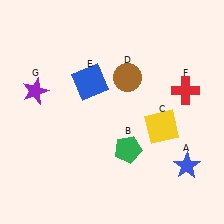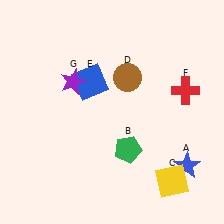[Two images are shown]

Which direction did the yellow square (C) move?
The yellow square (C) moved down.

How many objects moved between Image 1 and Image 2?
2 objects moved between the two images.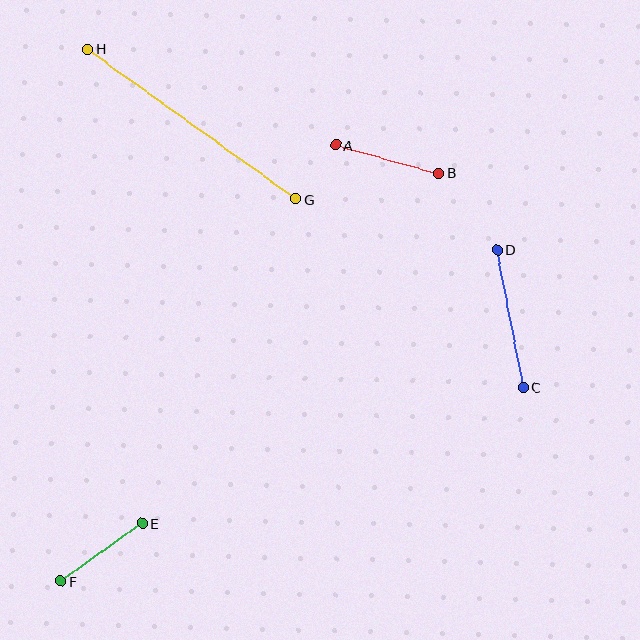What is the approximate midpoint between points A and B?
The midpoint is at approximately (387, 159) pixels.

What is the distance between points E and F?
The distance is approximately 99 pixels.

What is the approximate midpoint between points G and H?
The midpoint is at approximately (192, 124) pixels.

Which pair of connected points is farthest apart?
Points G and H are farthest apart.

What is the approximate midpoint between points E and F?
The midpoint is at approximately (101, 552) pixels.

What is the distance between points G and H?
The distance is approximately 257 pixels.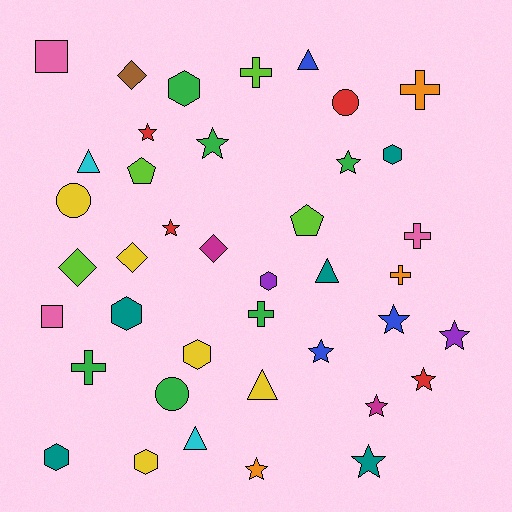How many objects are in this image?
There are 40 objects.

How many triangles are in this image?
There are 5 triangles.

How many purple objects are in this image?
There are 2 purple objects.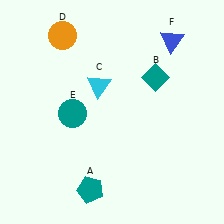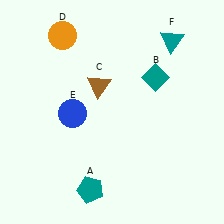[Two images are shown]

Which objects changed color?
C changed from cyan to brown. E changed from teal to blue. F changed from blue to teal.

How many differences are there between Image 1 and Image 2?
There are 3 differences between the two images.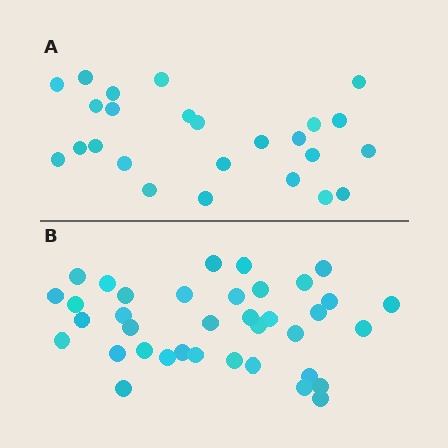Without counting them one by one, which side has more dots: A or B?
Region B (the bottom region) has more dots.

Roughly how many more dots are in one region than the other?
Region B has roughly 12 or so more dots than region A.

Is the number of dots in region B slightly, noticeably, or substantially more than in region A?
Region B has substantially more. The ratio is roughly 1.5 to 1.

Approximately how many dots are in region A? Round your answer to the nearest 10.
About 20 dots. (The exact count is 25, which rounds to 20.)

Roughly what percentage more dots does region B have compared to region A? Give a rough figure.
About 50% more.